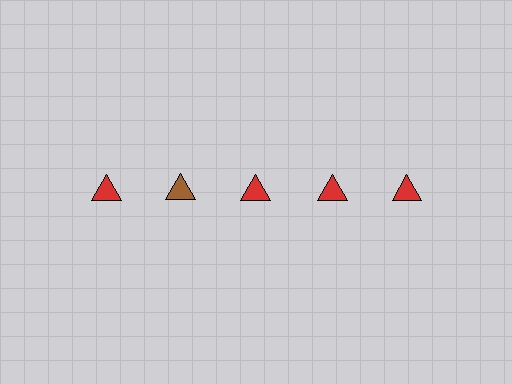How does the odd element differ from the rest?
It has a different color: brown instead of red.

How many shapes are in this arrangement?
There are 5 shapes arranged in a grid pattern.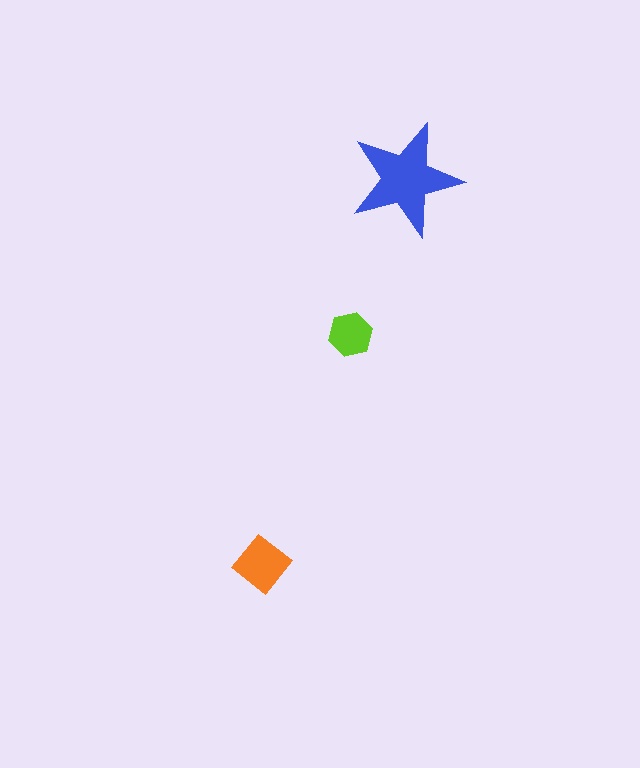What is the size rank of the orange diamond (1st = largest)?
2nd.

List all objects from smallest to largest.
The lime hexagon, the orange diamond, the blue star.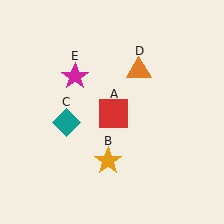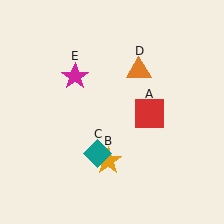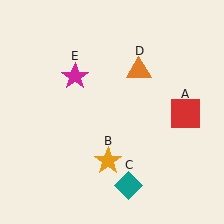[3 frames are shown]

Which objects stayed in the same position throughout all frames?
Orange star (object B) and orange triangle (object D) and magenta star (object E) remained stationary.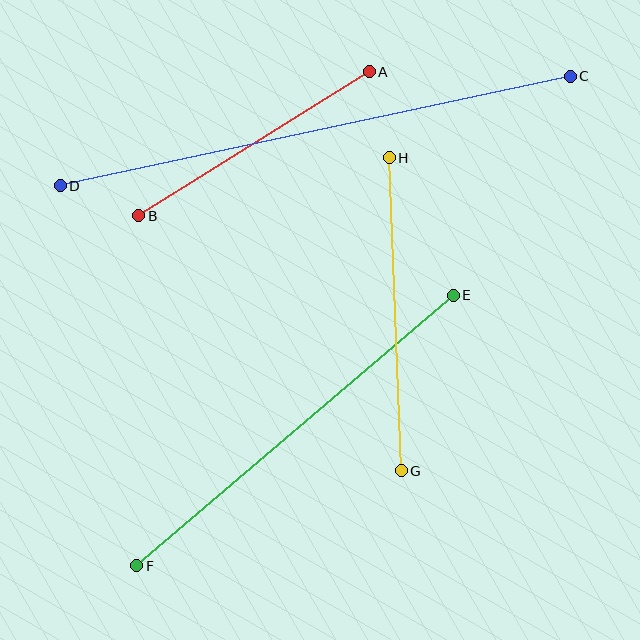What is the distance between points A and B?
The distance is approximately 272 pixels.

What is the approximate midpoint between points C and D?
The midpoint is at approximately (315, 131) pixels.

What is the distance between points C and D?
The distance is approximately 521 pixels.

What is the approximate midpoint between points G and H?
The midpoint is at approximately (395, 314) pixels.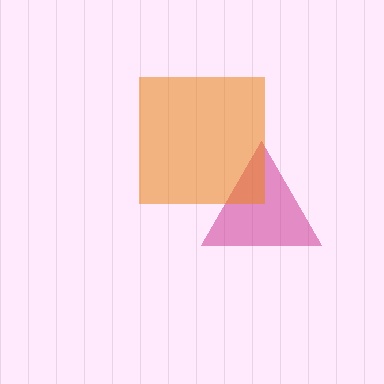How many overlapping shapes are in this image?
There are 2 overlapping shapes in the image.